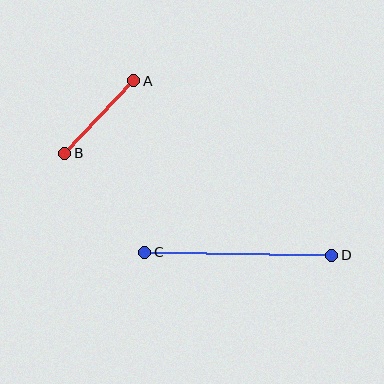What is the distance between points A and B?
The distance is approximately 100 pixels.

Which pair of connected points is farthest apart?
Points C and D are farthest apart.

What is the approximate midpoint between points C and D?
The midpoint is at approximately (238, 254) pixels.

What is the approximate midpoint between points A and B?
The midpoint is at approximately (99, 117) pixels.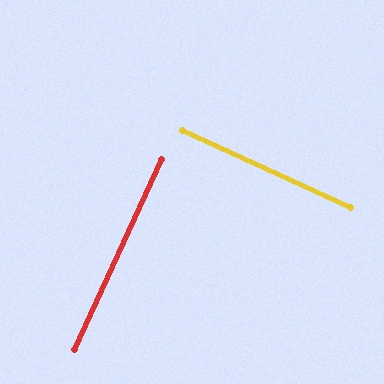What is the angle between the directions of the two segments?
Approximately 90 degrees.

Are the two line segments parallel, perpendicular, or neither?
Perpendicular — they meet at approximately 90°.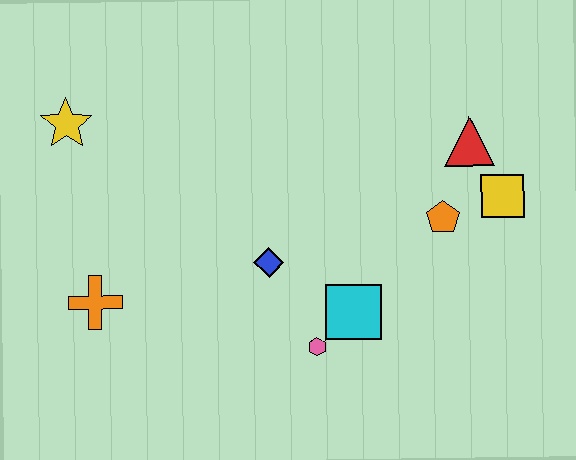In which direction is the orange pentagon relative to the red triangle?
The orange pentagon is below the red triangle.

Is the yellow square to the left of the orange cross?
No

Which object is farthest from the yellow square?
The yellow star is farthest from the yellow square.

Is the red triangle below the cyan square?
No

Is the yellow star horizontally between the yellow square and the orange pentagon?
No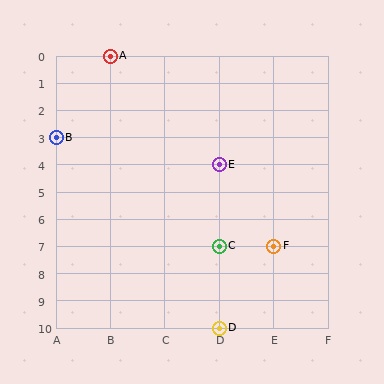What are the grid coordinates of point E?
Point E is at grid coordinates (D, 4).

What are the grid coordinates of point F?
Point F is at grid coordinates (E, 7).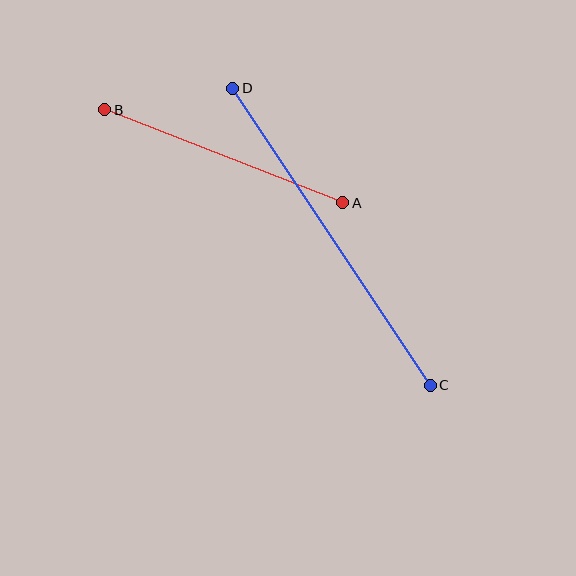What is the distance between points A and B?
The distance is approximately 256 pixels.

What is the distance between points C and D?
The distance is approximately 356 pixels.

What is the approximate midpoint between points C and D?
The midpoint is at approximately (332, 237) pixels.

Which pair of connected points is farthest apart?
Points C and D are farthest apart.